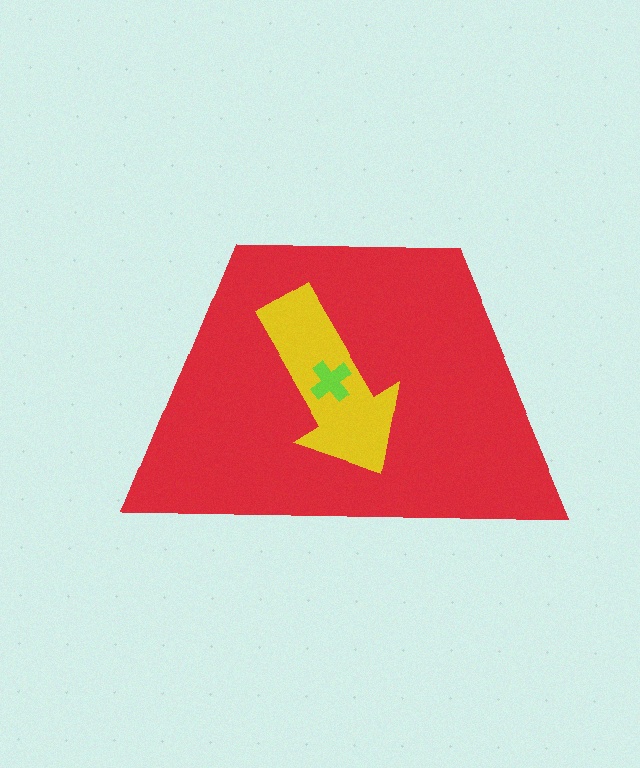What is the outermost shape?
The red trapezoid.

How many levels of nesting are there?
3.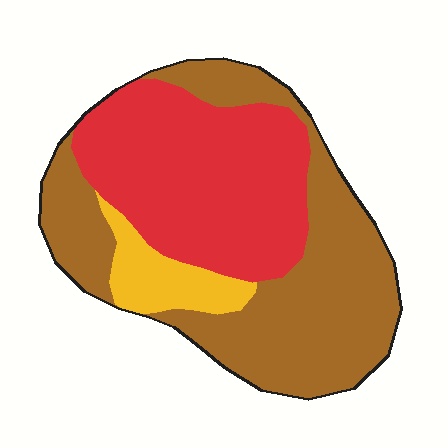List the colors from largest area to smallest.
From largest to smallest: brown, red, yellow.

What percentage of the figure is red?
Red takes up about two fifths (2/5) of the figure.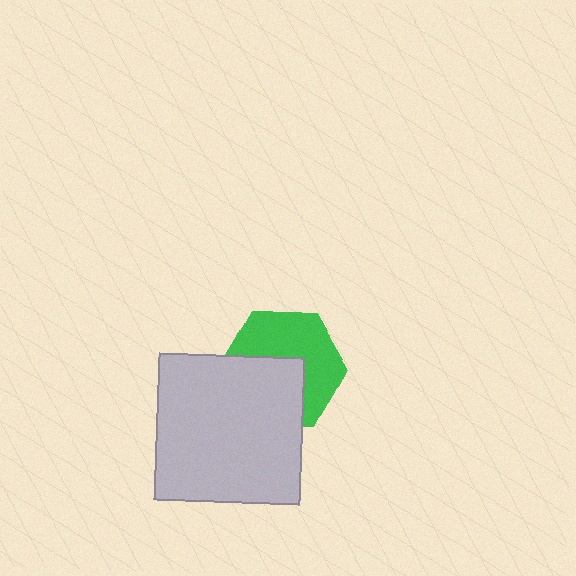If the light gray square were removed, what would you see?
You would see the complete green hexagon.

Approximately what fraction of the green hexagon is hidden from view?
Roughly 44% of the green hexagon is hidden behind the light gray square.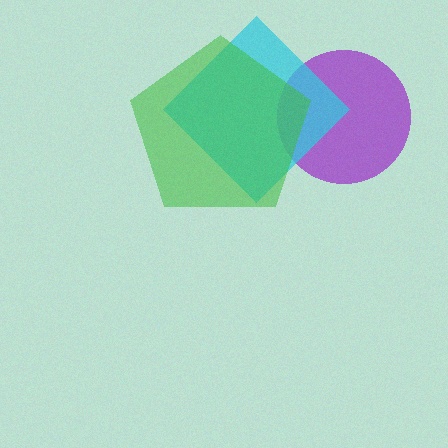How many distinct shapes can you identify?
There are 3 distinct shapes: a purple circle, a cyan diamond, a green pentagon.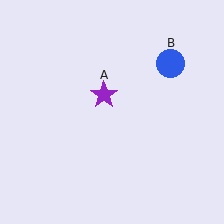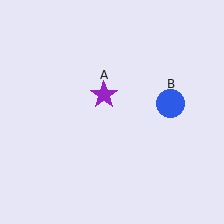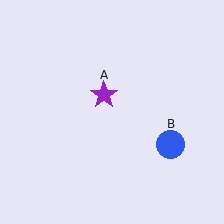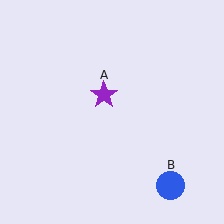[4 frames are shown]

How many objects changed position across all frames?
1 object changed position: blue circle (object B).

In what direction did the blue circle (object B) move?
The blue circle (object B) moved down.